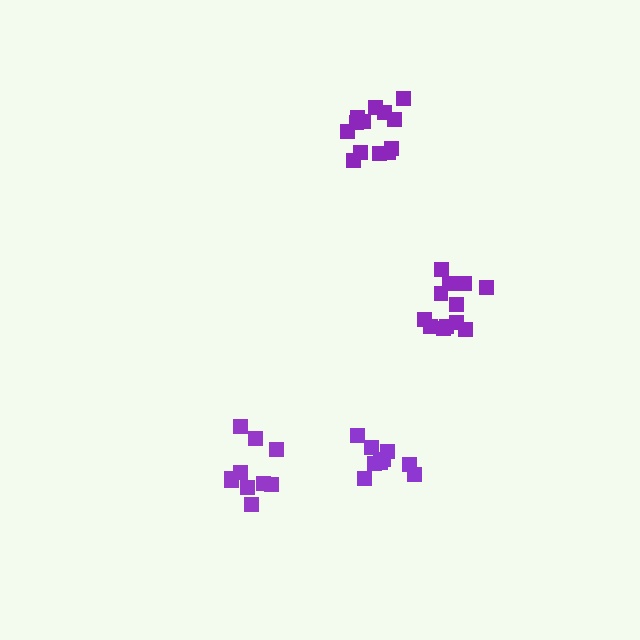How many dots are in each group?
Group 1: 9 dots, Group 2: 10 dots, Group 3: 13 dots, Group 4: 12 dots (44 total).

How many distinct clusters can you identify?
There are 4 distinct clusters.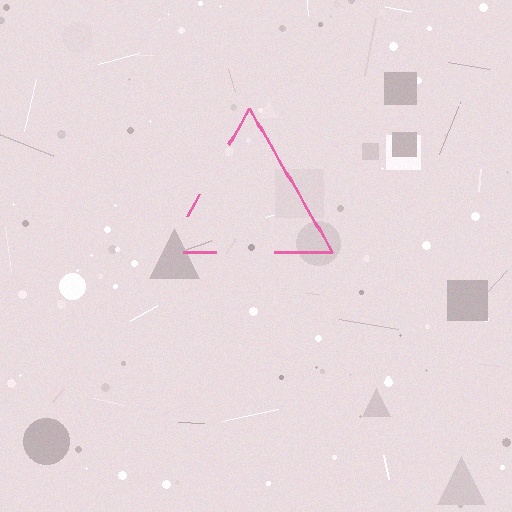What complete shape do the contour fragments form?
The contour fragments form a triangle.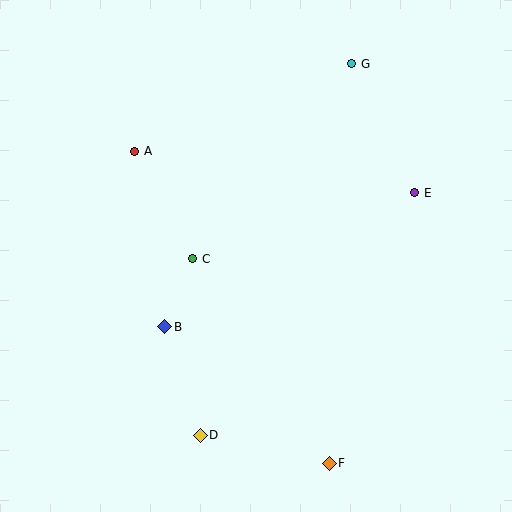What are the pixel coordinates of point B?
Point B is at (165, 327).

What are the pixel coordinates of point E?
Point E is at (415, 193).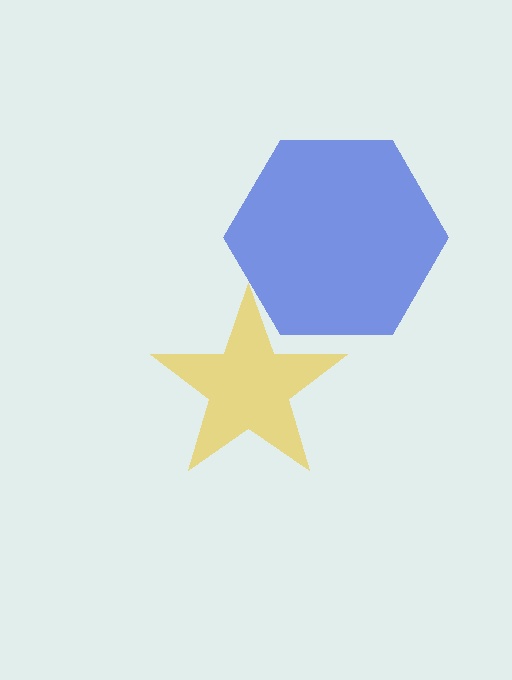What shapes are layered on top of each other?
The layered shapes are: a yellow star, a blue hexagon.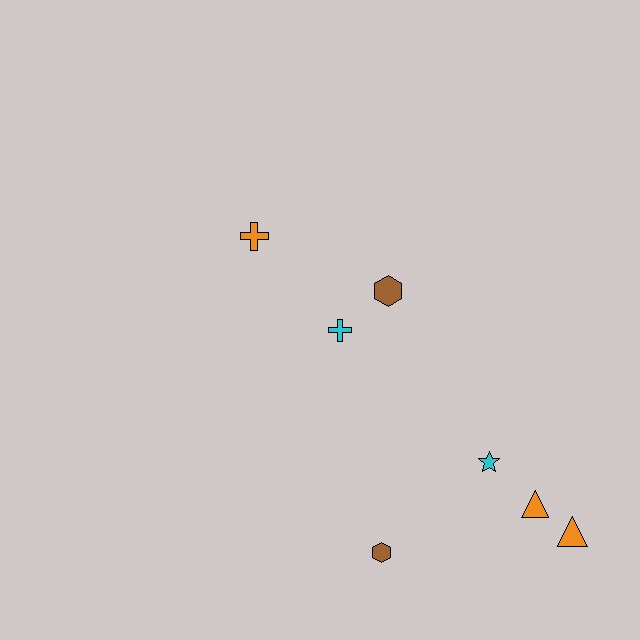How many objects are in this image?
There are 7 objects.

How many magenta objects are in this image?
There are no magenta objects.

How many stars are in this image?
There is 1 star.